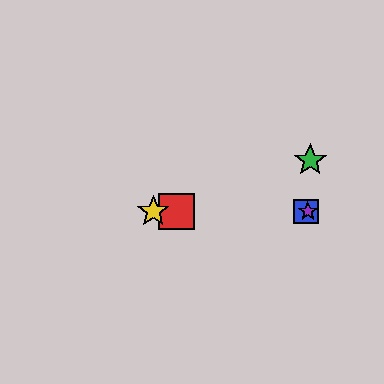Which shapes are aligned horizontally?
The red square, the blue square, the yellow star, the purple star are aligned horizontally.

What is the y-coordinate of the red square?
The red square is at y≈211.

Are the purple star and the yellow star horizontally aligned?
Yes, both are at y≈211.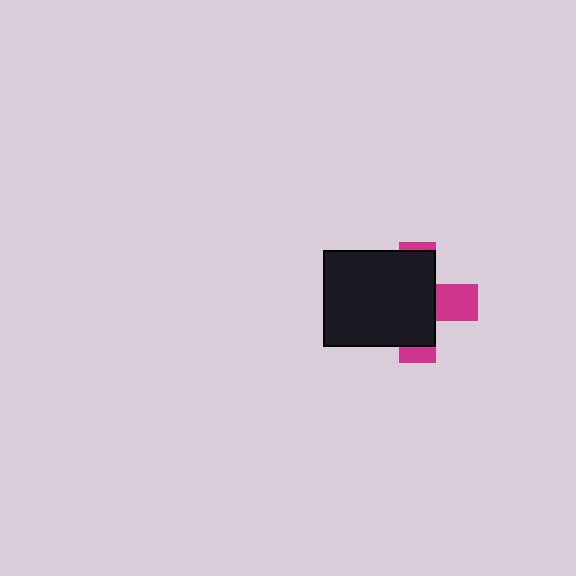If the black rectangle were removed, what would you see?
You would see the complete magenta cross.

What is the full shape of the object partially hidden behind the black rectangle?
The partially hidden object is a magenta cross.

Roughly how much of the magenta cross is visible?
A small part of it is visible (roughly 32%).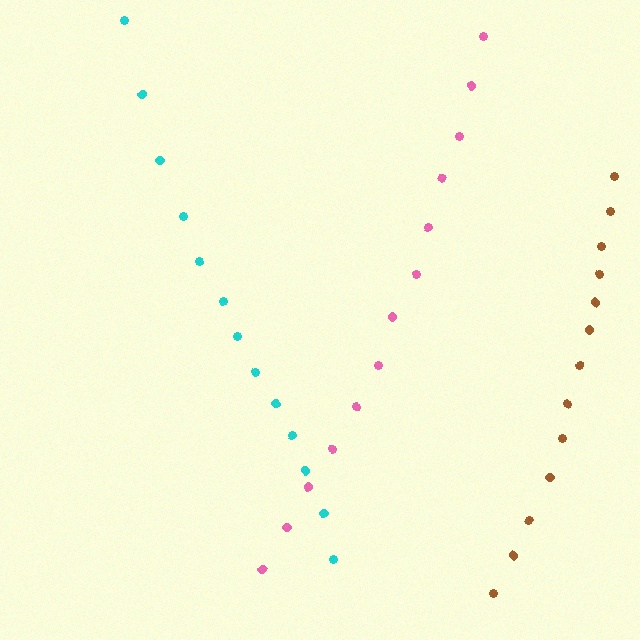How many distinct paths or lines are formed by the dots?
There are 3 distinct paths.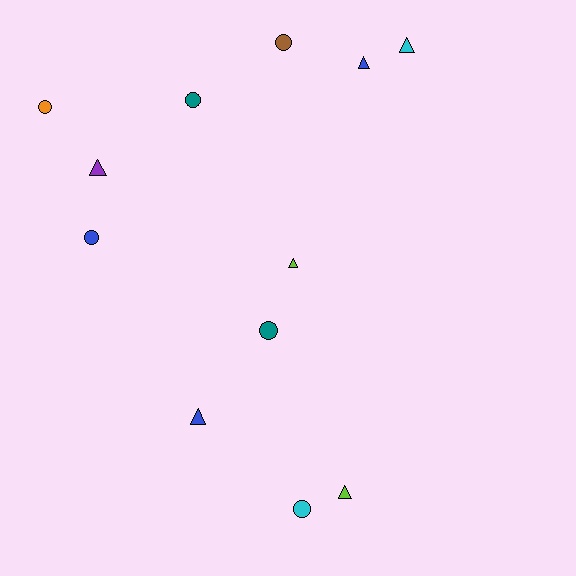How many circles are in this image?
There are 6 circles.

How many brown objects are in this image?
There is 1 brown object.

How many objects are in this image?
There are 12 objects.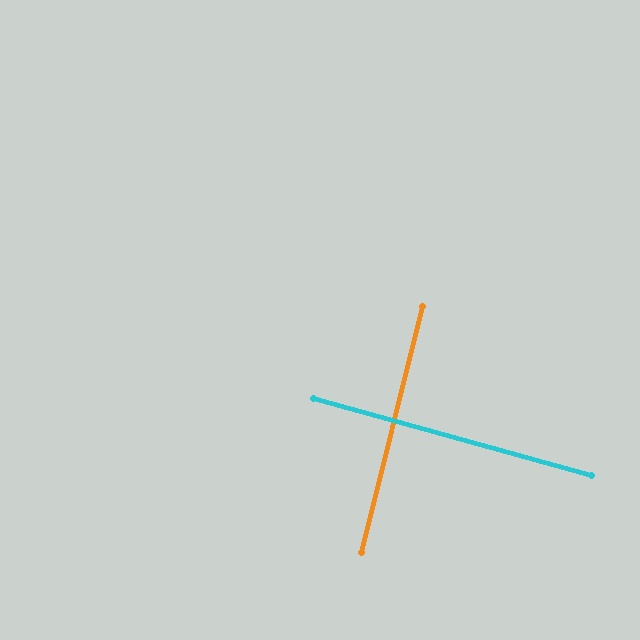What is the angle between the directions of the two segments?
Approximately 89 degrees.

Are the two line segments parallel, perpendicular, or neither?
Perpendicular — they meet at approximately 89°.